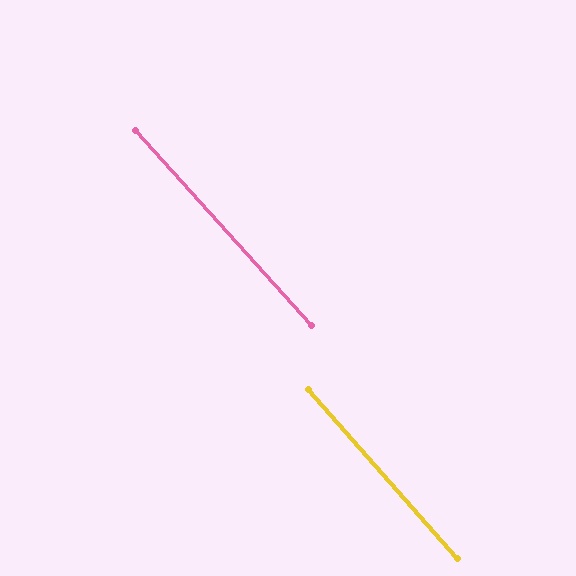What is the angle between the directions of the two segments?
Approximately 0 degrees.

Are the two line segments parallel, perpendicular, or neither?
Parallel — their directions differ by only 0.5°.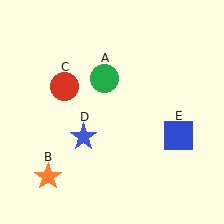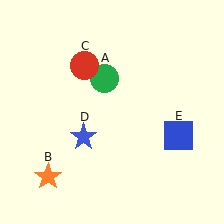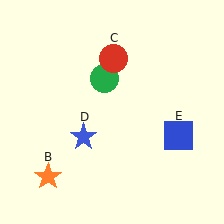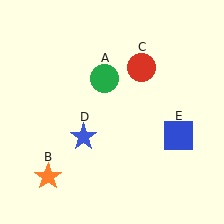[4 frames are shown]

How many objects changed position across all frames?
1 object changed position: red circle (object C).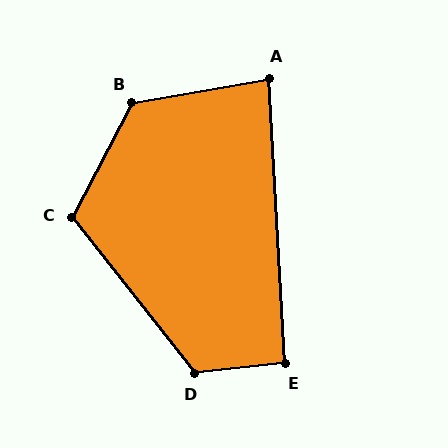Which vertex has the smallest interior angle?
A, at approximately 83 degrees.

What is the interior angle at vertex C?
Approximately 114 degrees (obtuse).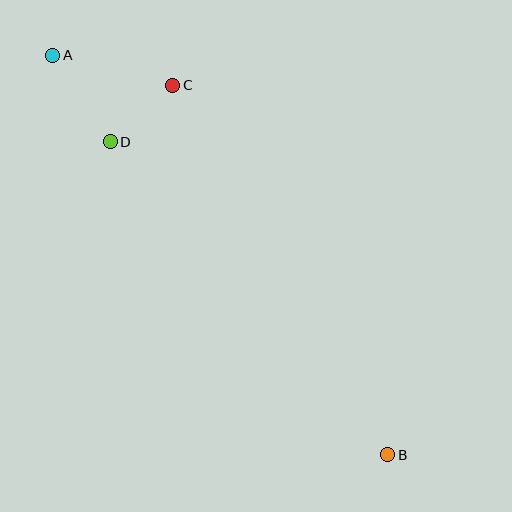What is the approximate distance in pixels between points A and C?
The distance between A and C is approximately 123 pixels.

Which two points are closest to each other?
Points C and D are closest to each other.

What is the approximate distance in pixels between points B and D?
The distance between B and D is approximately 418 pixels.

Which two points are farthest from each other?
Points A and B are farthest from each other.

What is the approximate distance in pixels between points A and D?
The distance between A and D is approximately 104 pixels.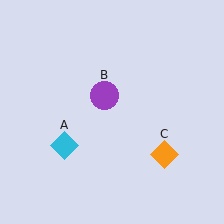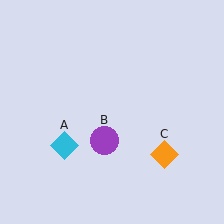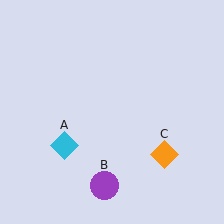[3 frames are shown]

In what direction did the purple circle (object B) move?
The purple circle (object B) moved down.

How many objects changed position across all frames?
1 object changed position: purple circle (object B).